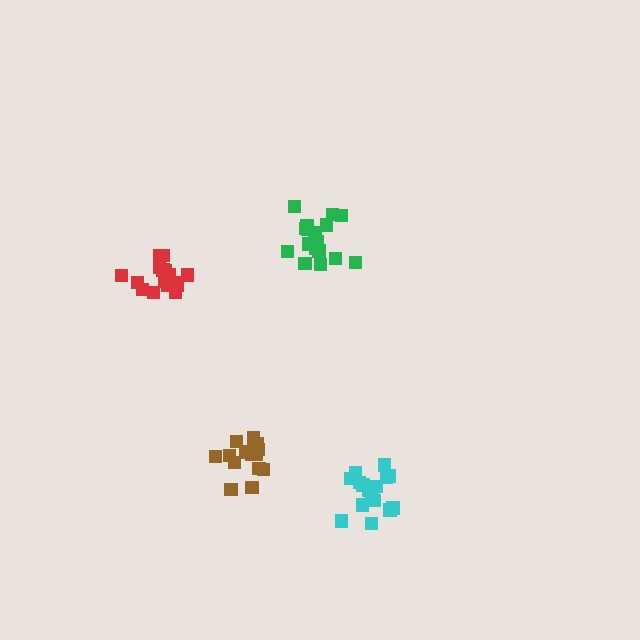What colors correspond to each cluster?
The clusters are colored: green, brown, cyan, red.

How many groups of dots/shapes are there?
There are 4 groups.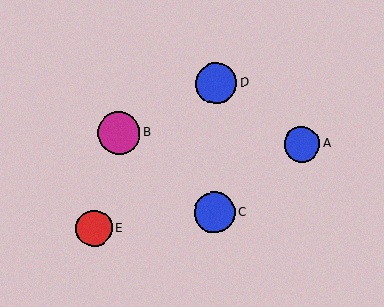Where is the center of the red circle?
The center of the red circle is at (94, 229).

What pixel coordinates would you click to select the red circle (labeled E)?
Click at (94, 229) to select the red circle E.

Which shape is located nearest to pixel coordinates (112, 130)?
The magenta circle (labeled B) at (119, 133) is nearest to that location.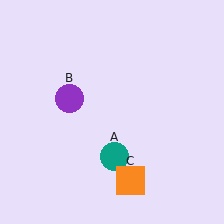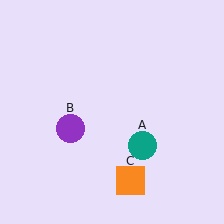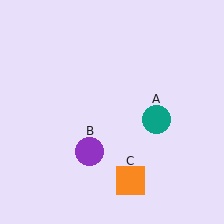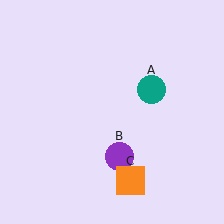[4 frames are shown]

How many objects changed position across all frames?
2 objects changed position: teal circle (object A), purple circle (object B).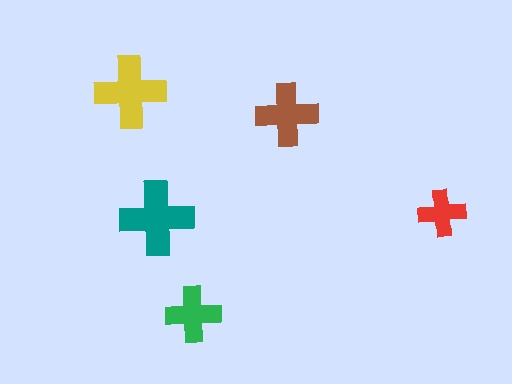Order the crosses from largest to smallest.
the teal one, the yellow one, the brown one, the green one, the red one.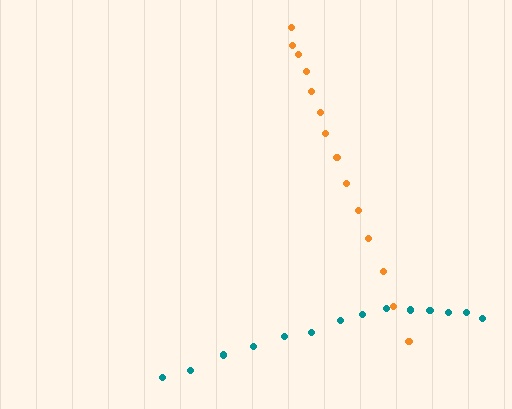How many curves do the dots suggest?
There are 2 distinct paths.